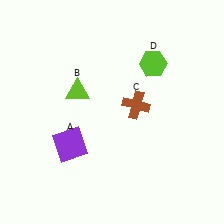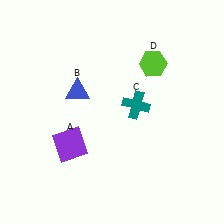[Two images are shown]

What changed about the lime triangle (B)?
In Image 1, B is lime. In Image 2, it changed to blue.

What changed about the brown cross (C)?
In Image 1, C is brown. In Image 2, it changed to teal.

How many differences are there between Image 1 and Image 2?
There are 2 differences between the two images.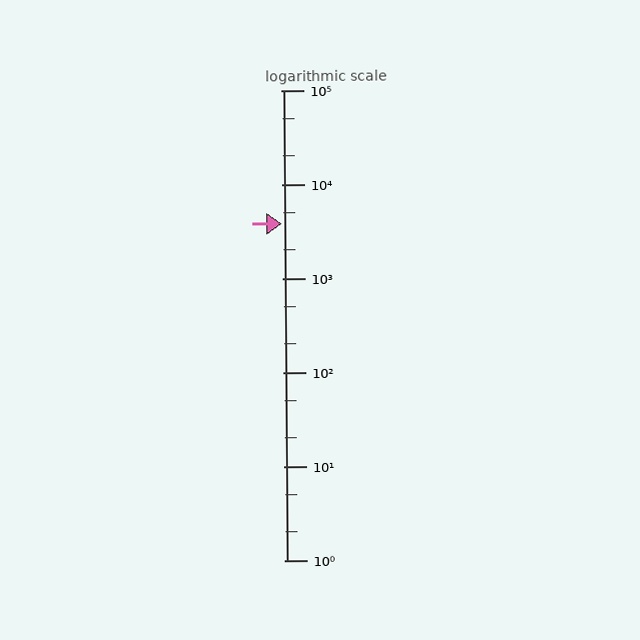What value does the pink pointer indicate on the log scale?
The pointer indicates approximately 3800.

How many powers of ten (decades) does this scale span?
The scale spans 5 decades, from 1 to 100000.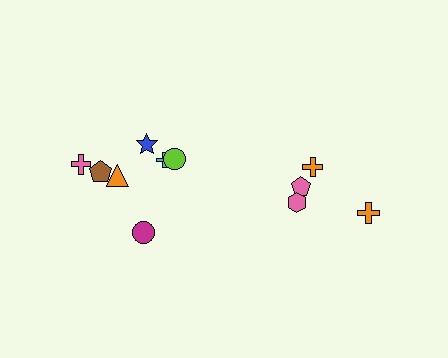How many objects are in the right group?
There are 4 objects.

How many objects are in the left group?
There are 7 objects.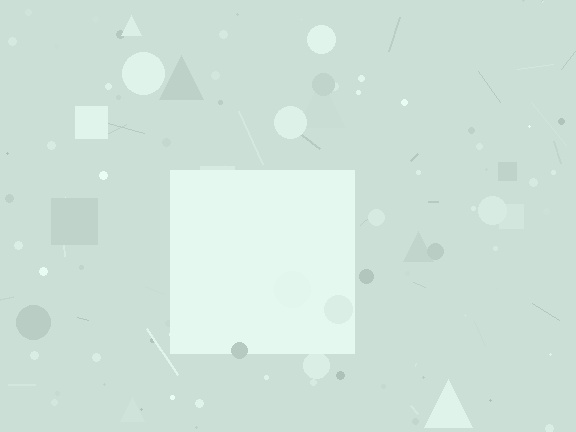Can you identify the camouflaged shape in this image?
The camouflaged shape is a square.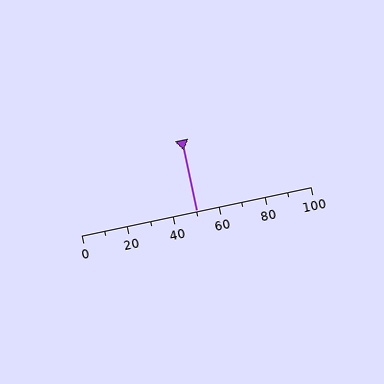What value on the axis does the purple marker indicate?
The marker indicates approximately 50.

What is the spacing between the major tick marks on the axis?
The major ticks are spaced 20 apart.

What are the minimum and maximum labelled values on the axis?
The axis runs from 0 to 100.